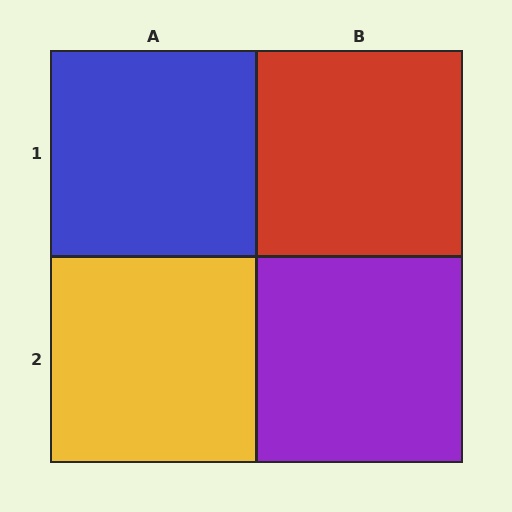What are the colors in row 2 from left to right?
Yellow, purple.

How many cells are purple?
1 cell is purple.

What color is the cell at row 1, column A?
Blue.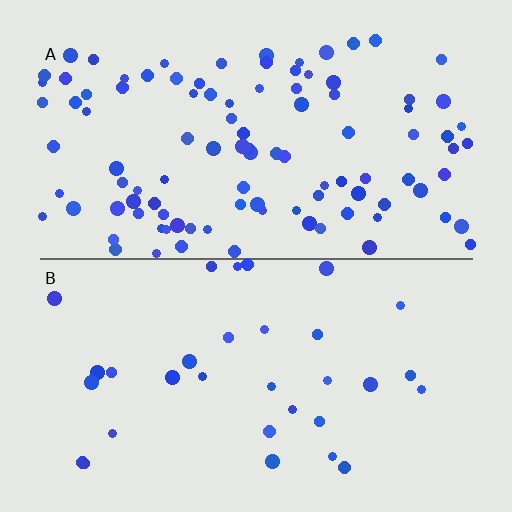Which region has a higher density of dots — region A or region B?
A (the top).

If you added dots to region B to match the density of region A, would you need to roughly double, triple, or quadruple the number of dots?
Approximately triple.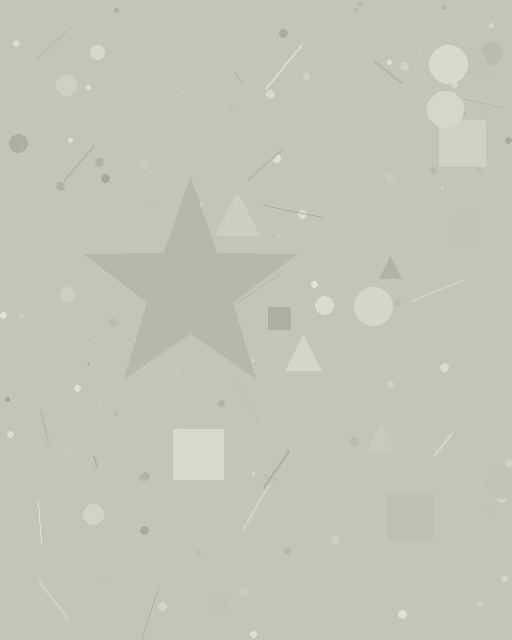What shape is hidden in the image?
A star is hidden in the image.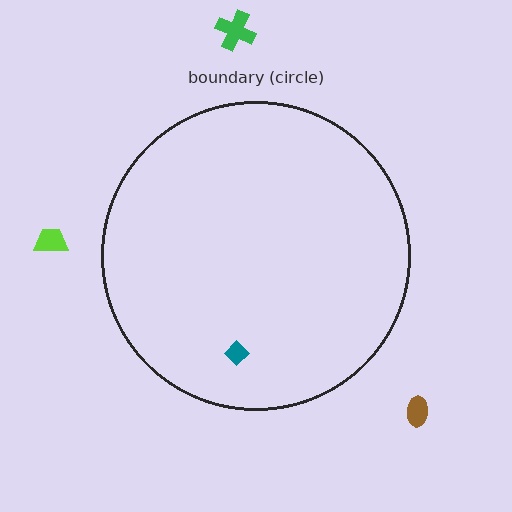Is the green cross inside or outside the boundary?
Outside.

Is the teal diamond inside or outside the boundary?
Inside.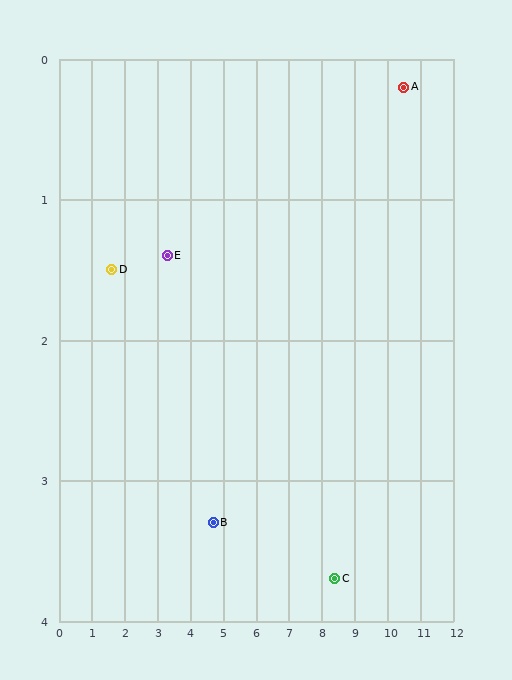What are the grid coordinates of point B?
Point B is at approximately (4.7, 3.3).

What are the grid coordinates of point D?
Point D is at approximately (1.6, 1.5).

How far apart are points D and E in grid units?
Points D and E are about 1.7 grid units apart.